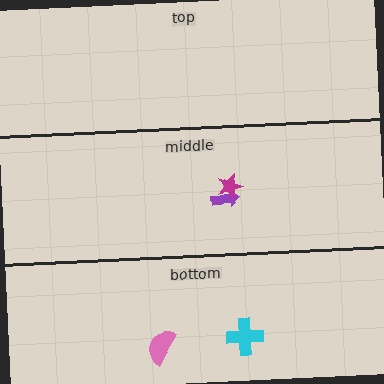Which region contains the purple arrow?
The middle region.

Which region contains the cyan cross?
The bottom region.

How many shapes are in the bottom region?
2.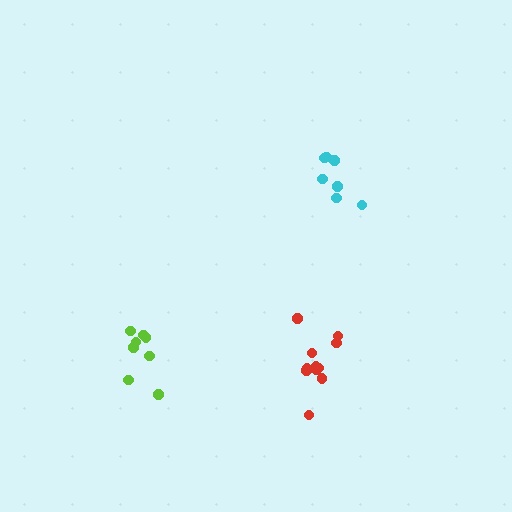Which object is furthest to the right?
The cyan cluster is rightmost.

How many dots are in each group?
Group 1: 11 dots, Group 2: 7 dots, Group 3: 8 dots (26 total).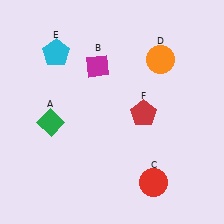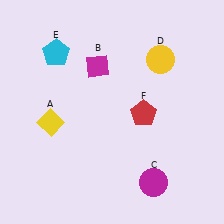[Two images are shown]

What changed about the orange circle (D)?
In Image 1, D is orange. In Image 2, it changed to yellow.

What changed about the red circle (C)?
In Image 1, C is red. In Image 2, it changed to magenta.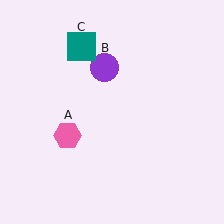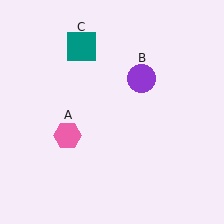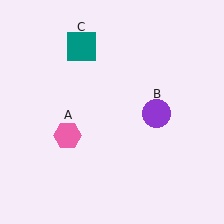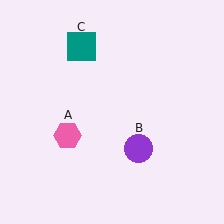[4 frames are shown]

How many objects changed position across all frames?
1 object changed position: purple circle (object B).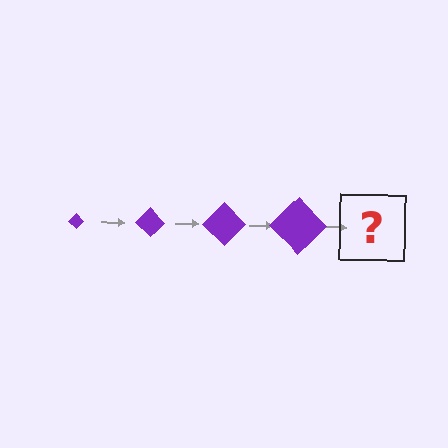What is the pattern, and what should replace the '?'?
The pattern is that the diamond gets progressively larger each step. The '?' should be a purple diamond, larger than the previous one.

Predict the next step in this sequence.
The next step is a purple diamond, larger than the previous one.